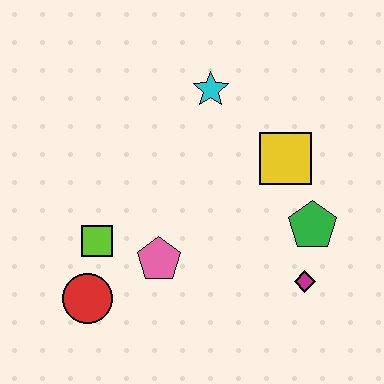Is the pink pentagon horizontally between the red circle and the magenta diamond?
Yes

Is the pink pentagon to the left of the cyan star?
Yes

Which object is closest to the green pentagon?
The magenta diamond is closest to the green pentagon.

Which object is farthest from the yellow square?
The red circle is farthest from the yellow square.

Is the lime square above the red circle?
Yes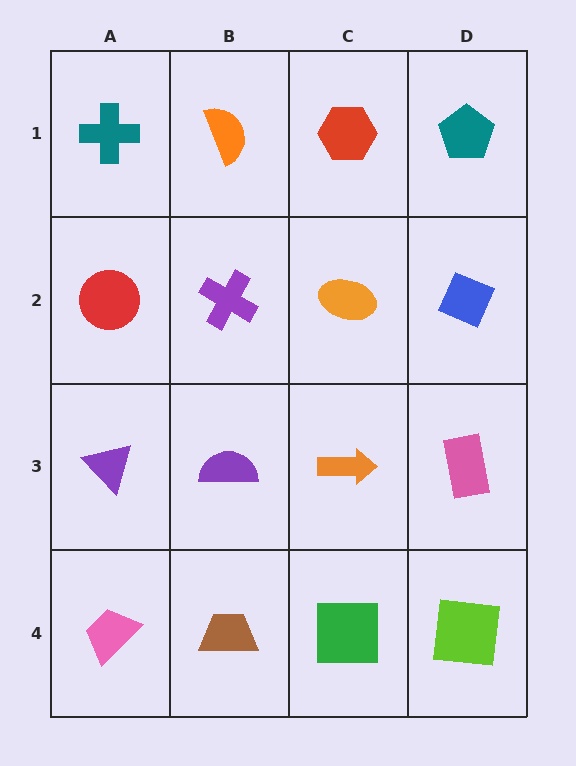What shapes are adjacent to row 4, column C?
An orange arrow (row 3, column C), a brown trapezoid (row 4, column B), a lime square (row 4, column D).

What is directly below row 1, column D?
A blue diamond.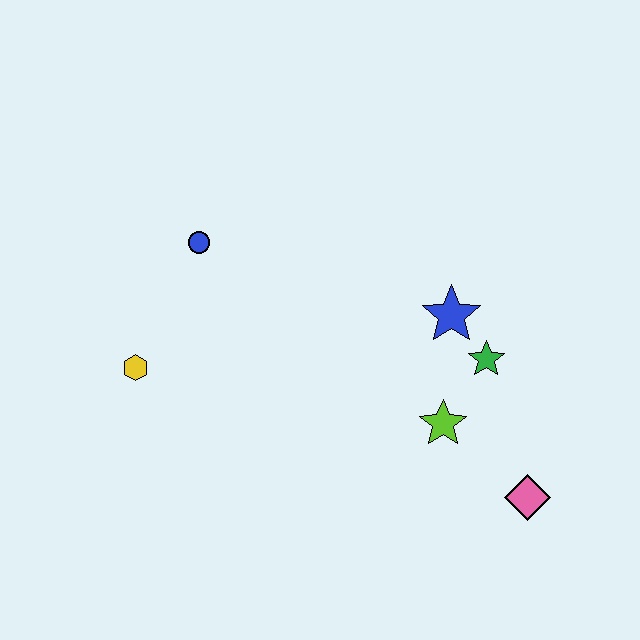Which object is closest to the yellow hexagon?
The blue circle is closest to the yellow hexagon.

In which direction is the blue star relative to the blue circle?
The blue star is to the right of the blue circle.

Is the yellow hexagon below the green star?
Yes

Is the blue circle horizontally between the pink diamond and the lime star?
No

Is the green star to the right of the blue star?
Yes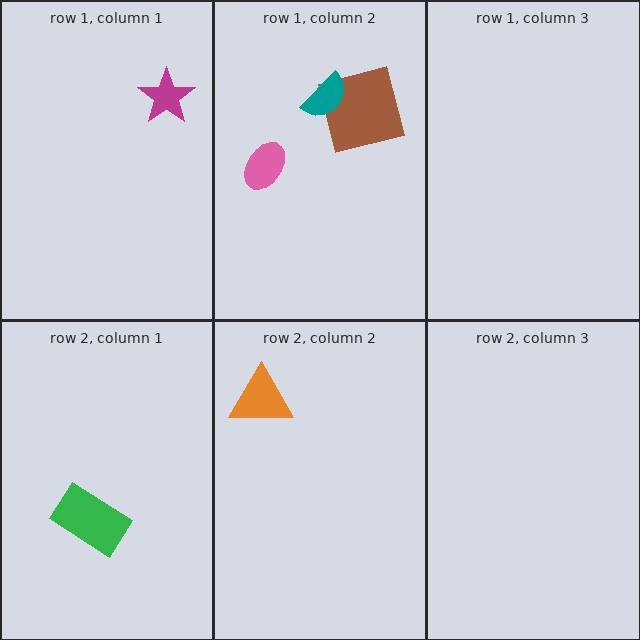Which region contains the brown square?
The row 1, column 2 region.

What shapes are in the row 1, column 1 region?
The magenta star.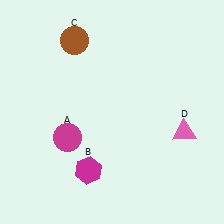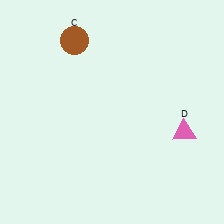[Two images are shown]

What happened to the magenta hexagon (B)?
The magenta hexagon (B) was removed in Image 2. It was in the bottom-left area of Image 1.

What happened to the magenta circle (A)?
The magenta circle (A) was removed in Image 2. It was in the bottom-left area of Image 1.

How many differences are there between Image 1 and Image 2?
There are 2 differences between the two images.